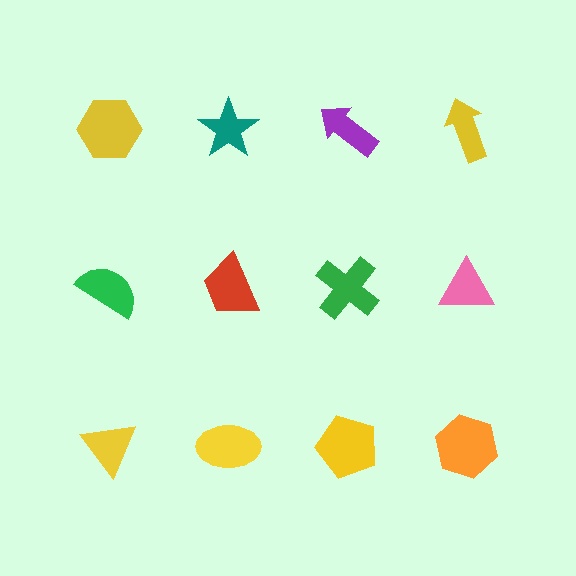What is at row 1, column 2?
A teal star.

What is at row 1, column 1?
A yellow hexagon.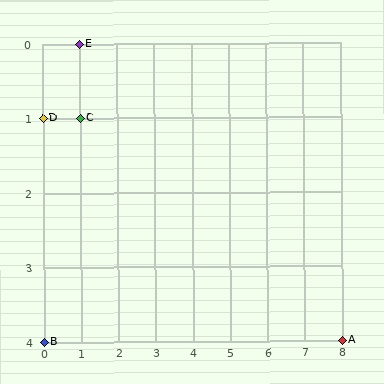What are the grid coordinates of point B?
Point B is at grid coordinates (0, 4).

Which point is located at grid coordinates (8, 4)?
Point A is at (8, 4).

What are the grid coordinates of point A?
Point A is at grid coordinates (8, 4).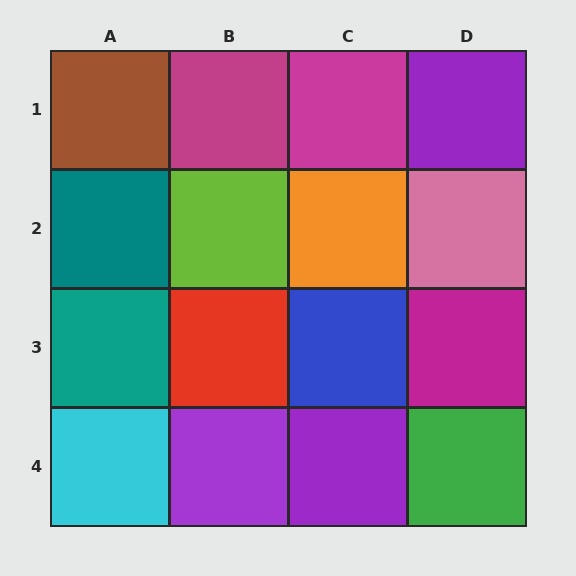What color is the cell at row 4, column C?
Purple.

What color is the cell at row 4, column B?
Purple.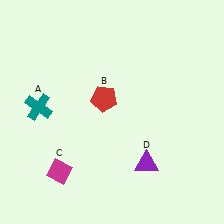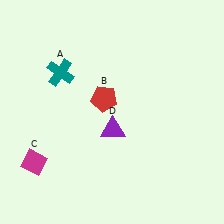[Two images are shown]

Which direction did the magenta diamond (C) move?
The magenta diamond (C) moved left.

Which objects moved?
The objects that moved are: the teal cross (A), the magenta diamond (C), the purple triangle (D).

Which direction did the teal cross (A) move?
The teal cross (A) moved up.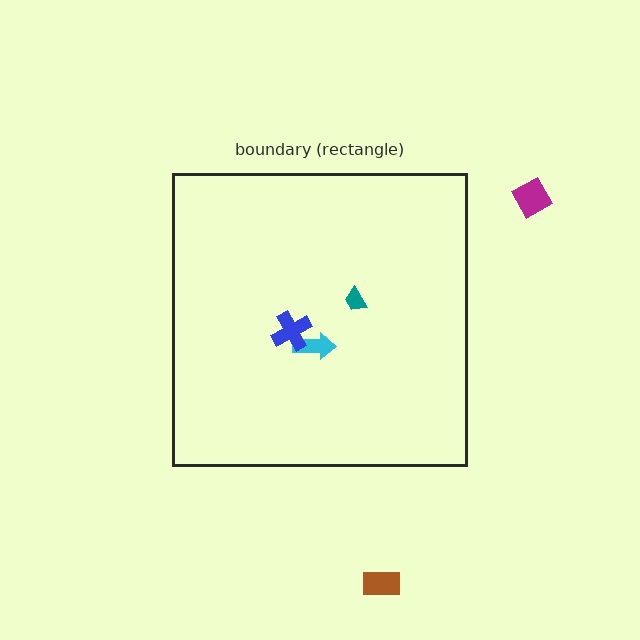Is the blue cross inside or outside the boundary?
Inside.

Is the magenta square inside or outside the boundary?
Outside.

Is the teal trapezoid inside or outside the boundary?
Inside.